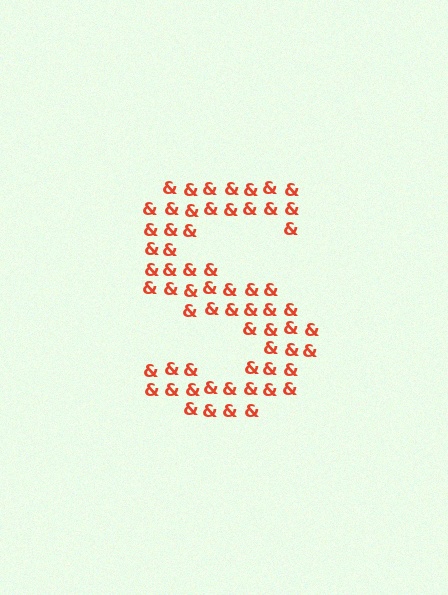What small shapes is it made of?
It is made of small ampersands.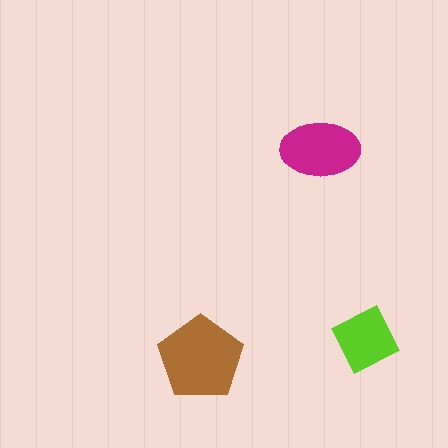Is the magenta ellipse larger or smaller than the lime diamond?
Larger.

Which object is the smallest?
The lime diamond.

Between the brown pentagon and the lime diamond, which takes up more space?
The brown pentagon.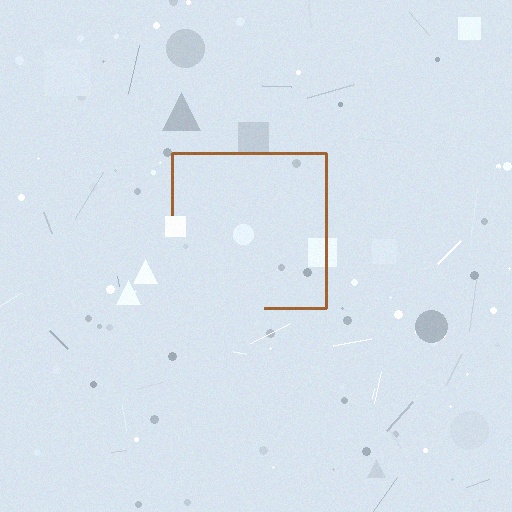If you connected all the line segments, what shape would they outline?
They would outline a square.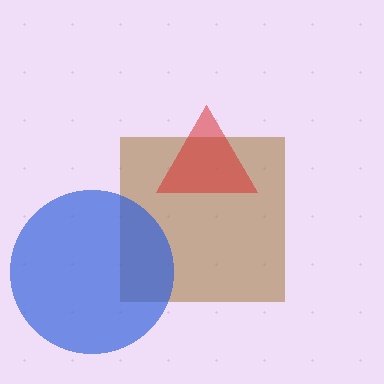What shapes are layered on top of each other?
The layered shapes are: a brown square, a blue circle, a red triangle.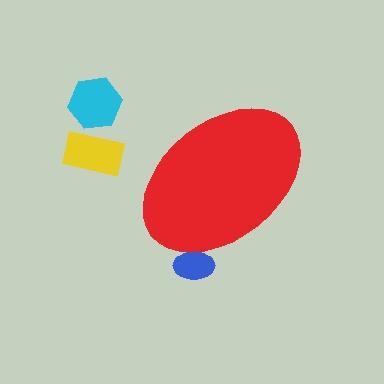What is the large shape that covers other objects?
A red ellipse.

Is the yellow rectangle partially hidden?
No, the yellow rectangle is fully visible.